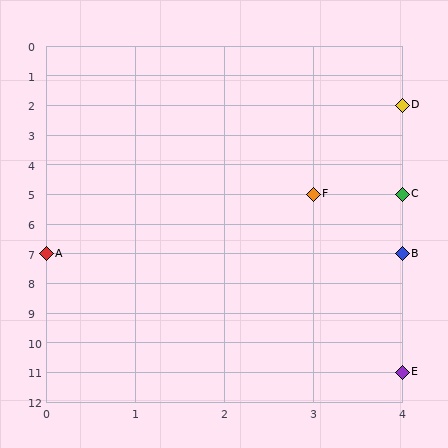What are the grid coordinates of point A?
Point A is at grid coordinates (0, 7).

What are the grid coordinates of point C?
Point C is at grid coordinates (4, 5).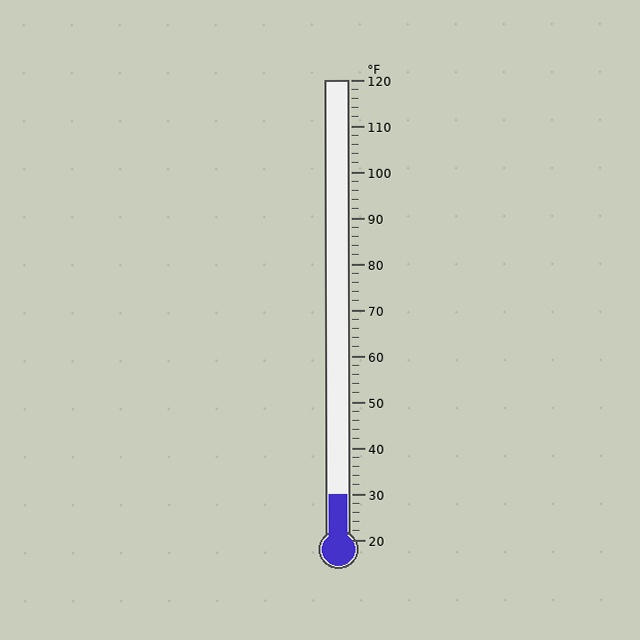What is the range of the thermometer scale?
The thermometer scale ranges from 20°F to 120°F.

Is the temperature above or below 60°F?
The temperature is below 60°F.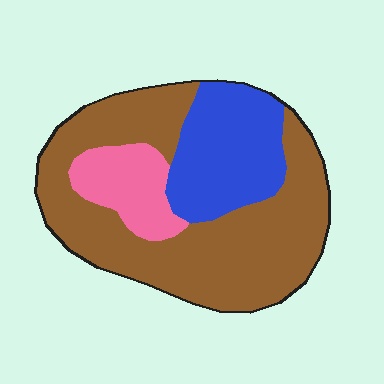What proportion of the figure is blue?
Blue takes up between a sixth and a third of the figure.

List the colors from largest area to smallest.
From largest to smallest: brown, blue, pink.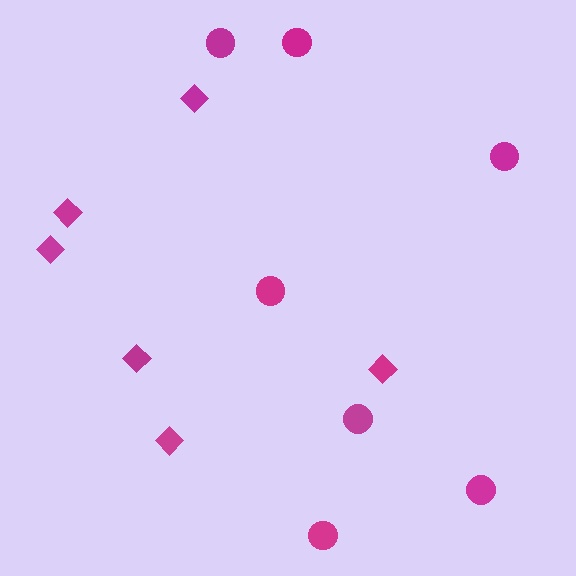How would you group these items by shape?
There are 2 groups: one group of diamonds (6) and one group of circles (7).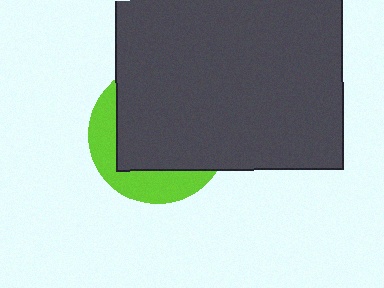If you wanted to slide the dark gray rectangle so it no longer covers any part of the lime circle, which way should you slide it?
Slide it toward the upper-right — that is the most direct way to separate the two shapes.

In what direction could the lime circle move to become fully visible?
The lime circle could move toward the lower-left. That would shift it out from behind the dark gray rectangle entirely.